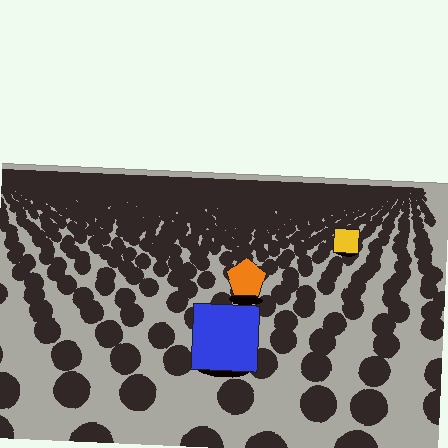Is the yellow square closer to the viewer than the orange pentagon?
No. The orange pentagon is closer — you can tell from the texture gradient: the ground texture is coarser near it.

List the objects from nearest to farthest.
From nearest to farthest: the blue square, the orange pentagon, the yellow square.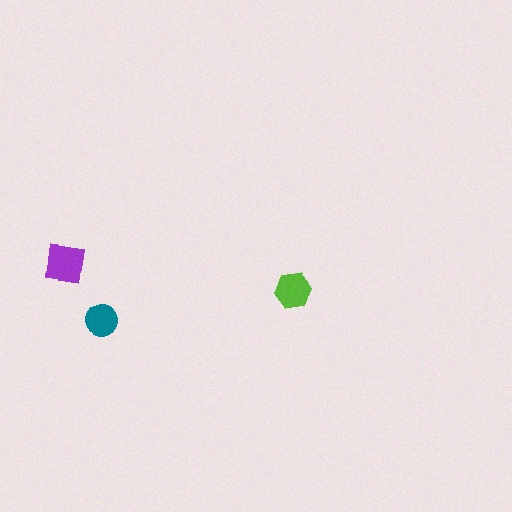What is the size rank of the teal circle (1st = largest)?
3rd.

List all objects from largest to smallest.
The purple square, the lime hexagon, the teal circle.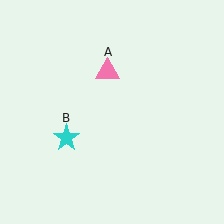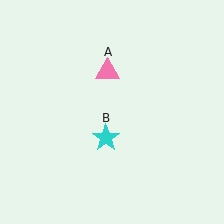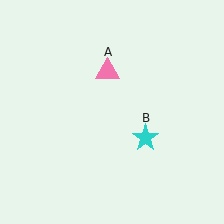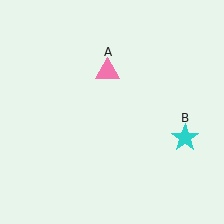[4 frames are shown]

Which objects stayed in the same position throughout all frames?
Pink triangle (object A) remained stationary.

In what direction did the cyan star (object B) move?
The cyan star (object B) moved right.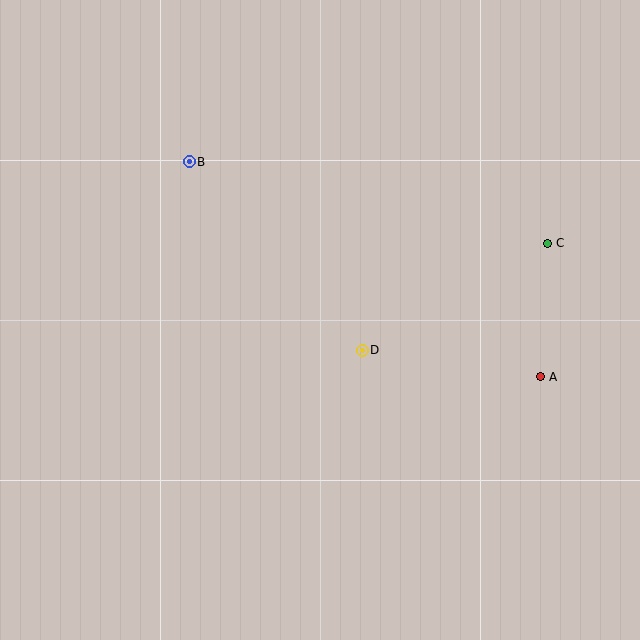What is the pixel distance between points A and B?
The distance between A and B is 412 pixels.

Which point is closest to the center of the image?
Point D at (362, 350) is closest to the center.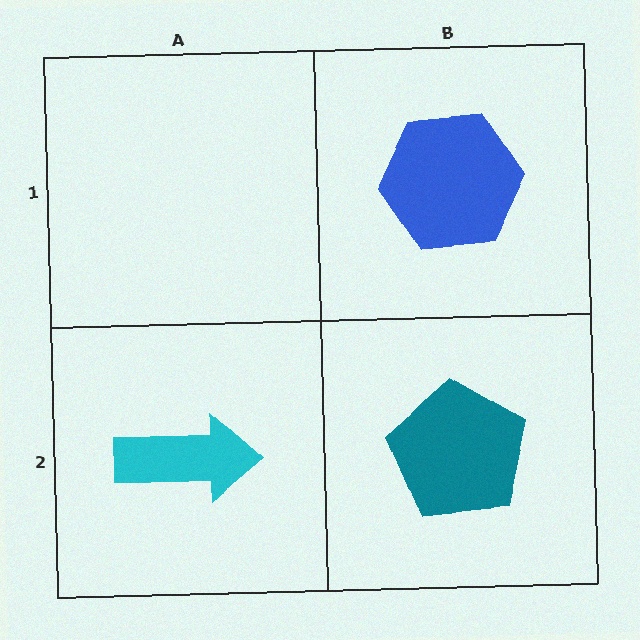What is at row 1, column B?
A blue hexagon.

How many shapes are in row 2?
2 shapes.